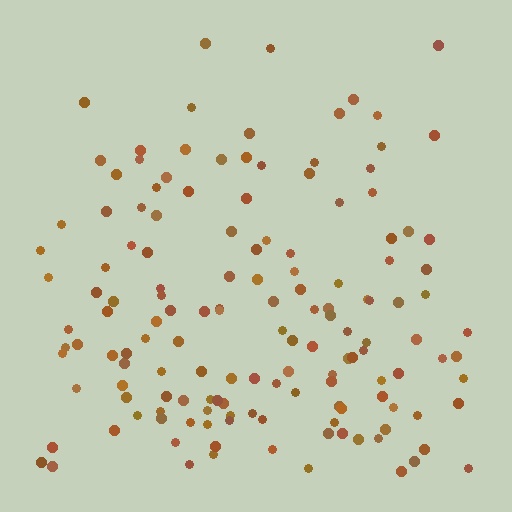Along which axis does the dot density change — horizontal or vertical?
Vertical.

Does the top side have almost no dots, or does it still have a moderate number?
Still a moderate number, just noticeably fewer than the bottom.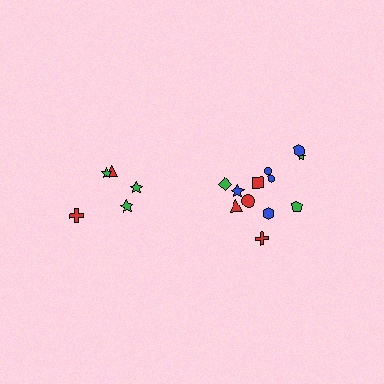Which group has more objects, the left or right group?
The right group.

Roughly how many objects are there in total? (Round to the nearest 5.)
Roughly 15 objects in total.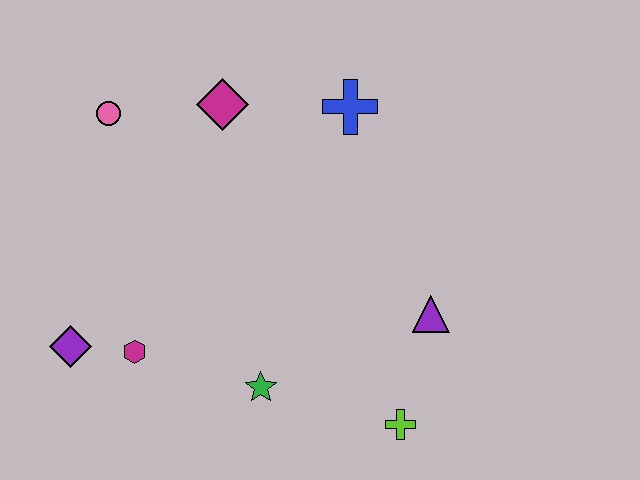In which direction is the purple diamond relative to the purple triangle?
The purple diamond is to the left of the purple triangle.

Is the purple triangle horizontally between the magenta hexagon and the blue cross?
No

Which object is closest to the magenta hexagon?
The purple diamond is closest to the magenta hexagon.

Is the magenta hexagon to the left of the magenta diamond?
Yes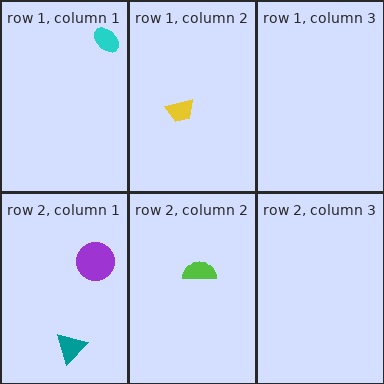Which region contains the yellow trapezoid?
The row 1, column 2 region.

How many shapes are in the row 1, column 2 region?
1.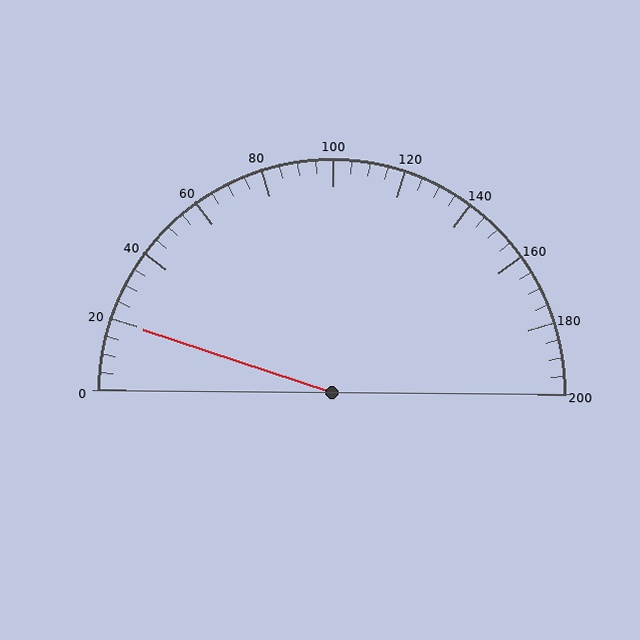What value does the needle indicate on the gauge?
The needle indicates approximately 20.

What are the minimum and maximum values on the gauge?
The gauge ranges from 0 to 200.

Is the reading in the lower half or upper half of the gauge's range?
The reading is in the lower half of the range (0 to 200).